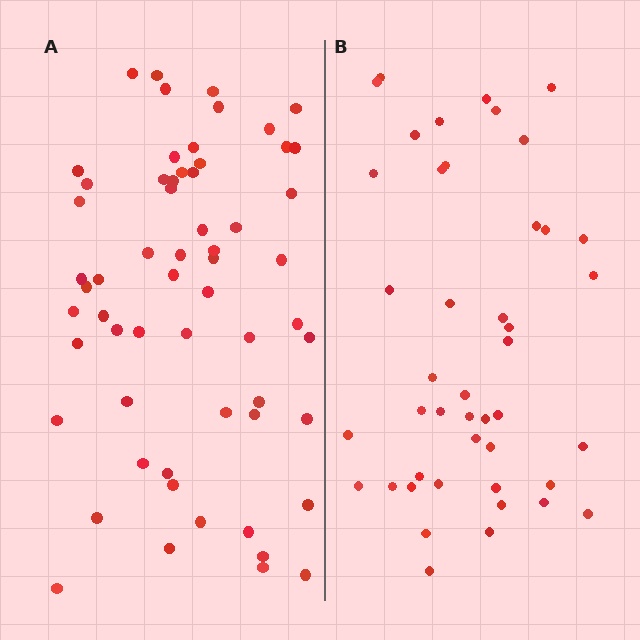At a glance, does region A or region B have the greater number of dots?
Region A (the left region) has more dots.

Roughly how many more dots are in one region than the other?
Region A has approximately 15 more dots than region B.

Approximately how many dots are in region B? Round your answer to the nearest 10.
About 40 dots. (The exact count is 44, which rounds to 40.)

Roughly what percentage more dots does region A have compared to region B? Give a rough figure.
About 35% more.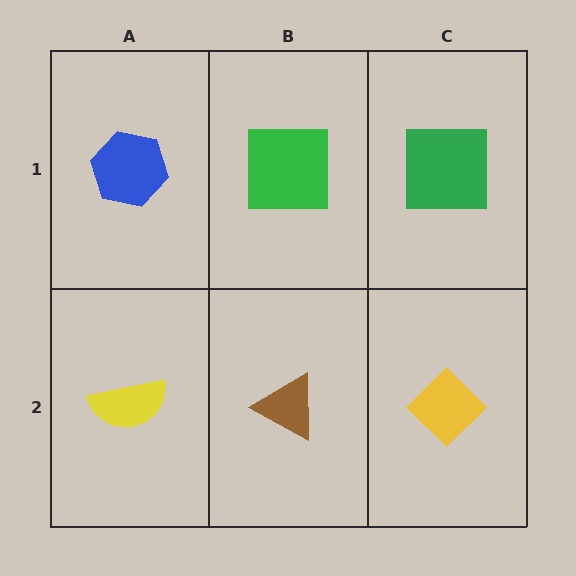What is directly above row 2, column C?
A green square.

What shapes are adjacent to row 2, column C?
A green square (row 1, column C), a brown triangle (row 2, column B).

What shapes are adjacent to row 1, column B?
A brown triangle (row 2, column B), a blue hexagon (row 1, column A), a green square (row 1, column C).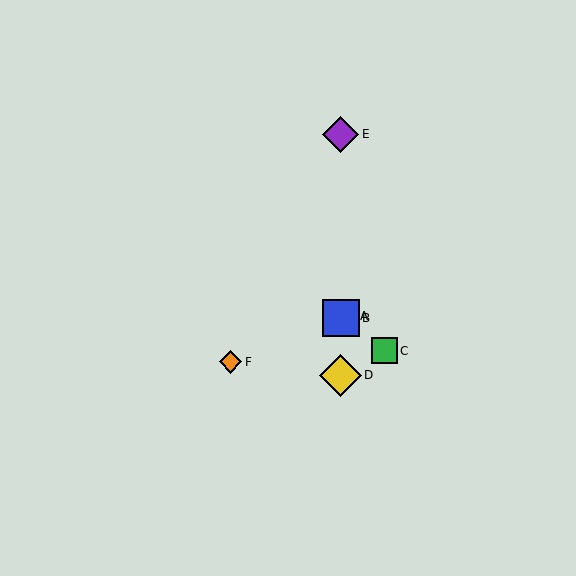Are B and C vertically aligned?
No, B is at x≈341 and C is at x≈384.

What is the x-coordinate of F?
Object F is at x≈230.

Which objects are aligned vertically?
Objects A, B, D, E are aligned vertically.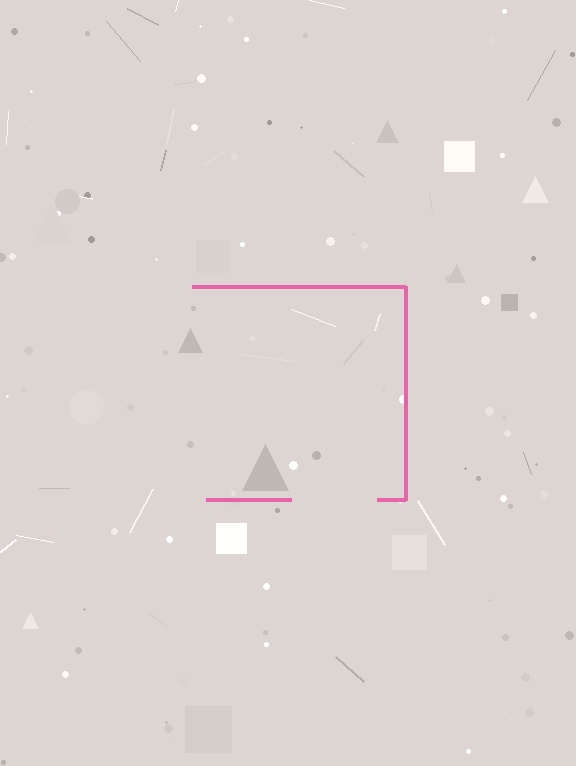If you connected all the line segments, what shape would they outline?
They would outline a square.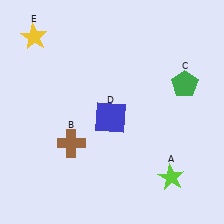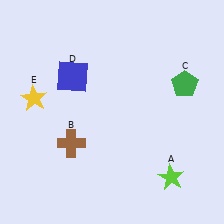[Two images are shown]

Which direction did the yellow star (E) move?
The yellow star (E) moved down.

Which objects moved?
The objects that moved are: the blue square (D), the yellow star (E).